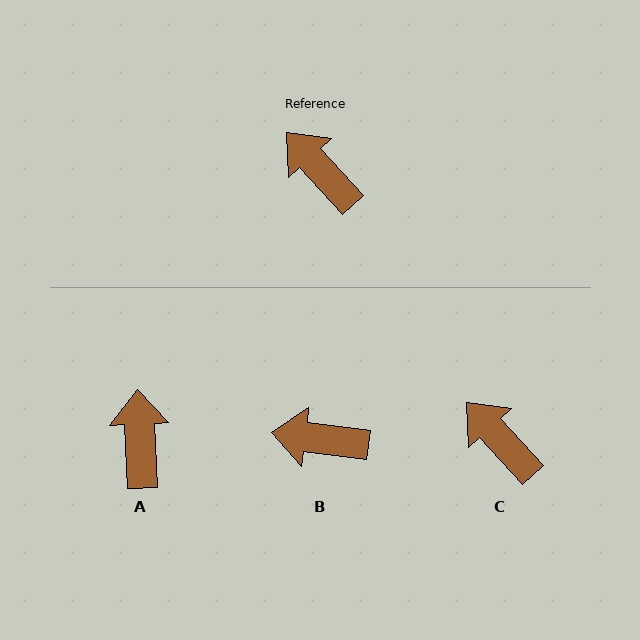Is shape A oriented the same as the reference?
No, it is off by about 40 degrees.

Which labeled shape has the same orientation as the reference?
C.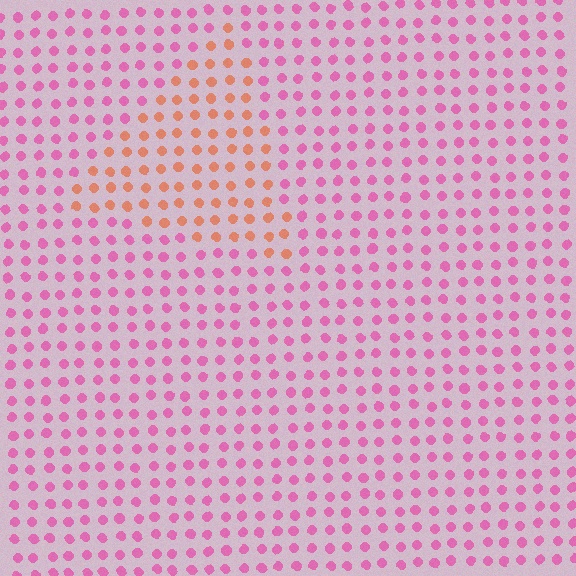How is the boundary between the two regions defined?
The boundary is defined purely by a slight shift in hue (about 50 degrees). Spacing, size, and orientation are identical on both sides.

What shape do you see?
I see a triangle.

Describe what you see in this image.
The image is filled with small pink elements in a uniform arrangement. A triangle-shaped region is visible where the elements are tinted to a slightly different hue, forming a subtle color boundary.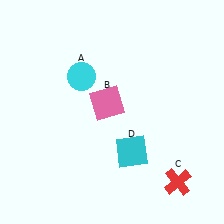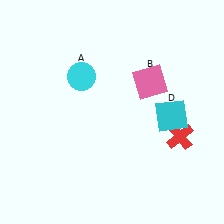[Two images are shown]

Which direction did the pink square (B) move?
The pink square (B) moved right.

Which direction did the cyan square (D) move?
The cyan square (D) moved right.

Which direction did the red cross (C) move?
The red cross (C) moved up.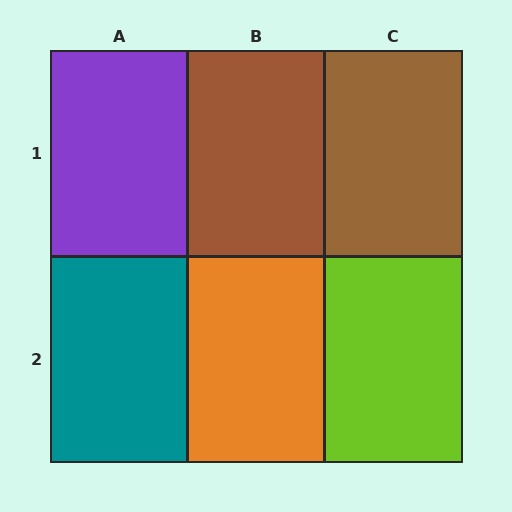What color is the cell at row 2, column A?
Teal.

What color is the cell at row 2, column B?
Orange.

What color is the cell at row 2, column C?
Lime.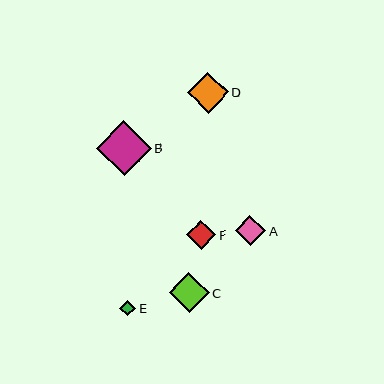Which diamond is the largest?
Diamond B is the largest with a size of approximately 55 pixels.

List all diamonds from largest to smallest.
From largest to smallest: B, D, C, A, F, E.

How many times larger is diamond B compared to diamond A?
Diamond B is approximately 1.8 times the size of diamond A.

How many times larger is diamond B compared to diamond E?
Diamond B is approximately 3.5 times the size of diamond E.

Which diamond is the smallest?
Diamond E is the smallest with a size of approximately 16 pixels.